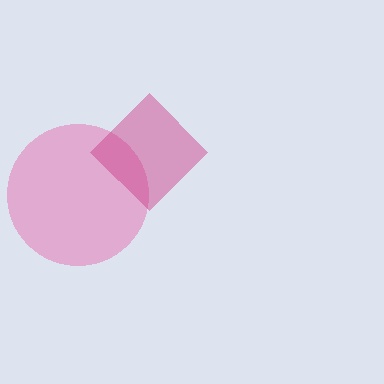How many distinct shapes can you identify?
There are 2 distinct shapes: a pink circle, a magenta diamond.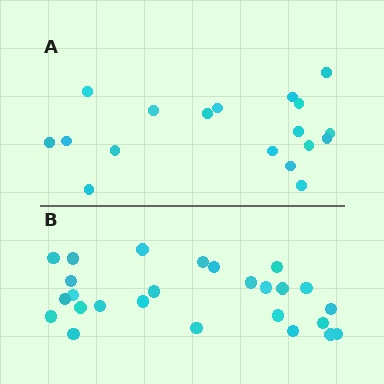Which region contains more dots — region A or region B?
Region B (the bottom region) has more dots.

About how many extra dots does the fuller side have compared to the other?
Region B has roughly 8 or so more dots than region A.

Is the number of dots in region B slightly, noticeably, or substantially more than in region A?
Region B has noticeably more, but not dramatically so. The ratio is roughly 1.4 to 1.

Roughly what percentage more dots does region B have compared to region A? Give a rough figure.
About 45% more.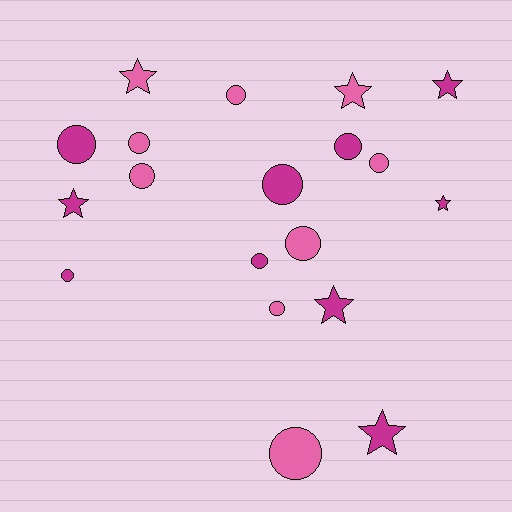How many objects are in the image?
There are 19 objects.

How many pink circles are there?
There are 7 pink circles.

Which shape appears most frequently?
Circle, with 12 objects.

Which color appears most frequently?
Magenta, with 10 objects.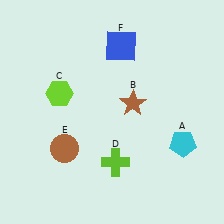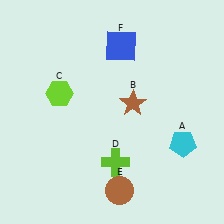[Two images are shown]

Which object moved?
The brown circle (E) moved right.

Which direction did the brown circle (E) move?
The brown circle (E) moved right.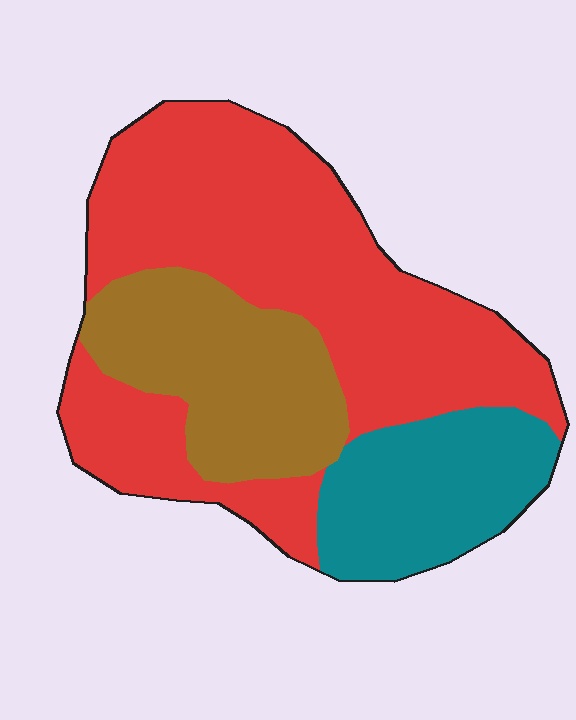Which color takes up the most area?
Red, at roughly 55%.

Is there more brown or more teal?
Brown.